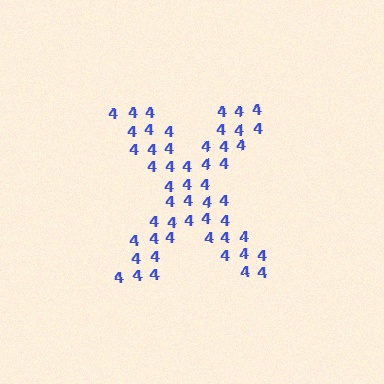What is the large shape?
The large shape is the letter X.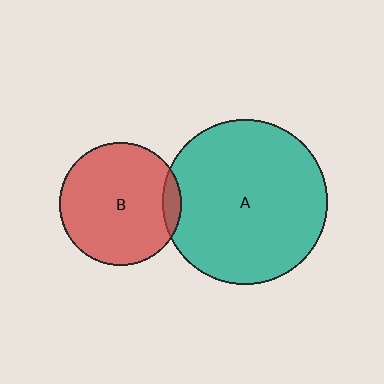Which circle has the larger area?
Circle A (teal).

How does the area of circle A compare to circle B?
Approximately 1.8 times.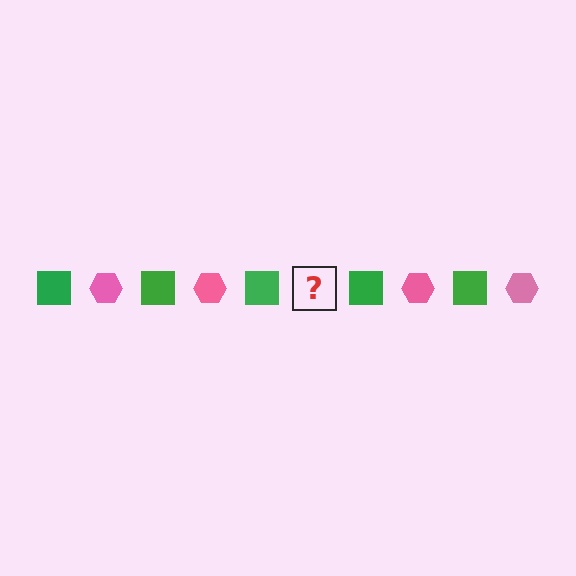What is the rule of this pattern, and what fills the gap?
The rule is that the pattern alternates between green square and pink hexagon. The gap should be filled with a pink hexagon.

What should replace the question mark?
The question mark should be replaced with a pink hexagon.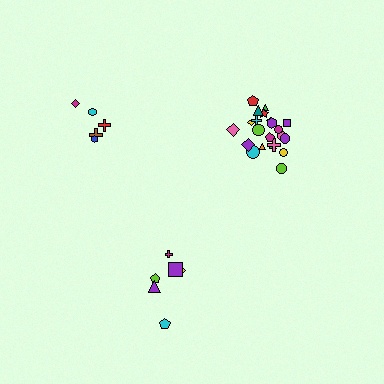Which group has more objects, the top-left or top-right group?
The top-right group.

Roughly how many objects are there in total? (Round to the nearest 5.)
Roughly 35 objects in total.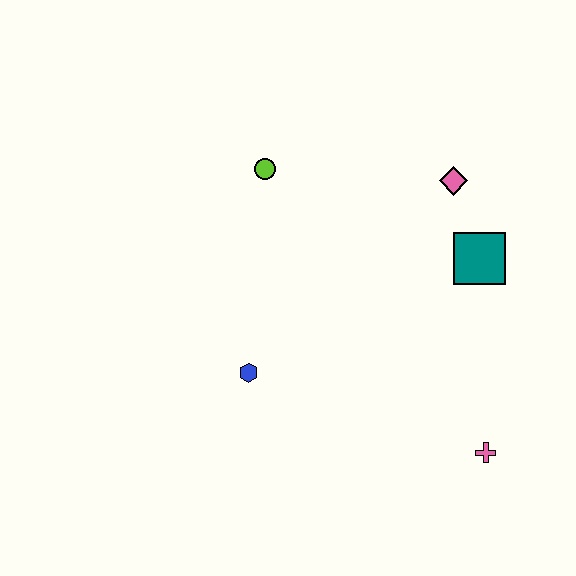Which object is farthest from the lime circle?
The pink cross is farthest from the lime circle.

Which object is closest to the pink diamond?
The teal square is closest to the pink diamond.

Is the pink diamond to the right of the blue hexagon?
Yes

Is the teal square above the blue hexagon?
Yes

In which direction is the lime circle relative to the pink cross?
The lime circle is above the pink cross.